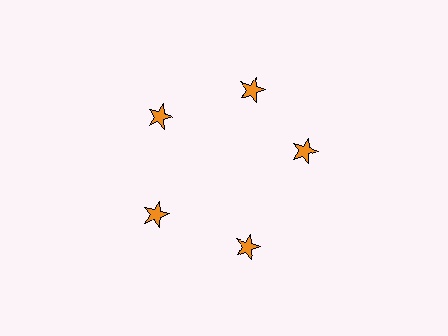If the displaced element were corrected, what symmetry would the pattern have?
It would have 5-fold rotational symmetry — the pattern would map onto itself every 72 degrees.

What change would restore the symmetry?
The symmetry would be restored by rotating it back into even spacing with its neighbors so that all 5 stars sit at equal angles and equal distance from the center.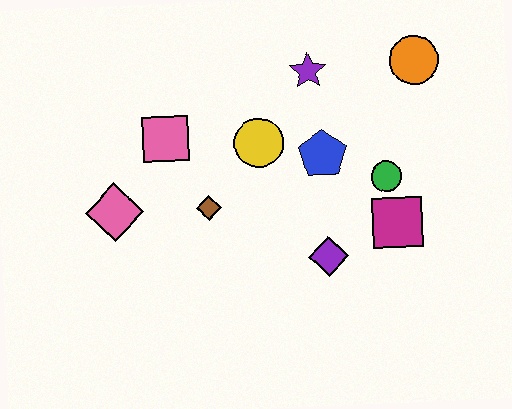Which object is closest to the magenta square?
The green circle is closest to the magenta square.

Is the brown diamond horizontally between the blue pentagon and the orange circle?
No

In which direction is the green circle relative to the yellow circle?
The green circle is to the right of the yellow circle.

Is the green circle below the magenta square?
No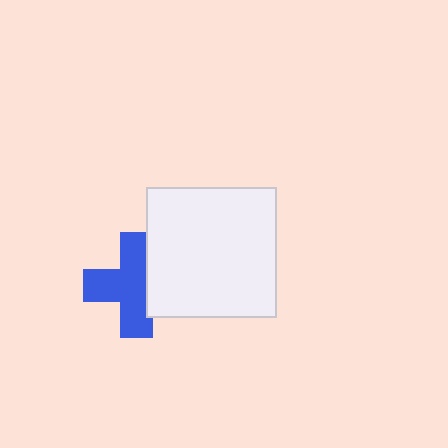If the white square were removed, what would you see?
You would see the complete blue cross.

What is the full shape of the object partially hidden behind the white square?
The partially hidden object is a blue cross.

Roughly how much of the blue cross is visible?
Most of it is visible (roughly 69%).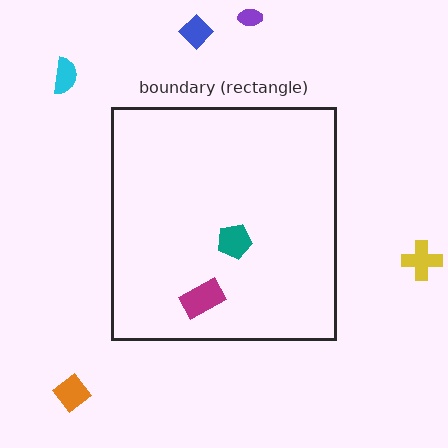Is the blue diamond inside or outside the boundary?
Outside.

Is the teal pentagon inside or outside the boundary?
Inside.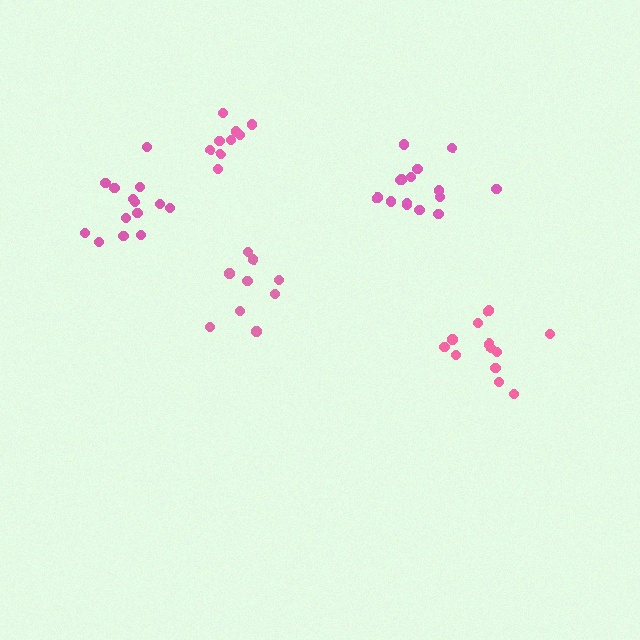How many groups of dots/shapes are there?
There are 5 groups.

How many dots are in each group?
Group 1: 9 dots, Group 2: 12 dots, Group 3: 9 dots, Group 4: 15 dots, Group 5: 14 dots (59 total).